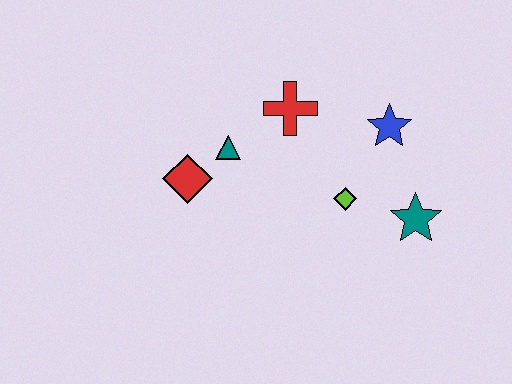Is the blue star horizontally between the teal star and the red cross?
Yes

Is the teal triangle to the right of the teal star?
No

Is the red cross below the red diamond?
No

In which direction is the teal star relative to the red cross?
The teal star is to the right of the red cross.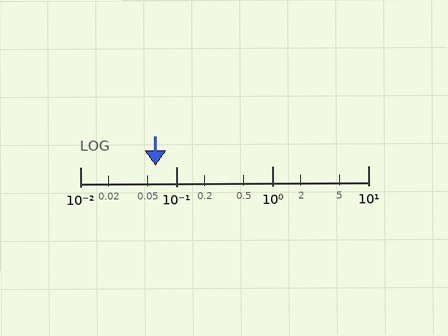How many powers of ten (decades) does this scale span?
The scale spans 3 decades, from 0.01 to 10.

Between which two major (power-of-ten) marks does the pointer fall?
The pointer is between 0.01 and 0.1.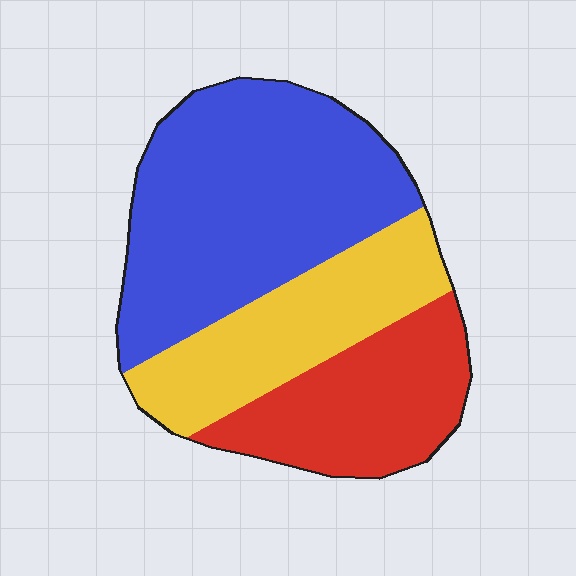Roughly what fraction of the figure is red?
Red covers about 25% of the figure.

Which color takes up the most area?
Blue, at roughly 50%.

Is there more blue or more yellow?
Blue.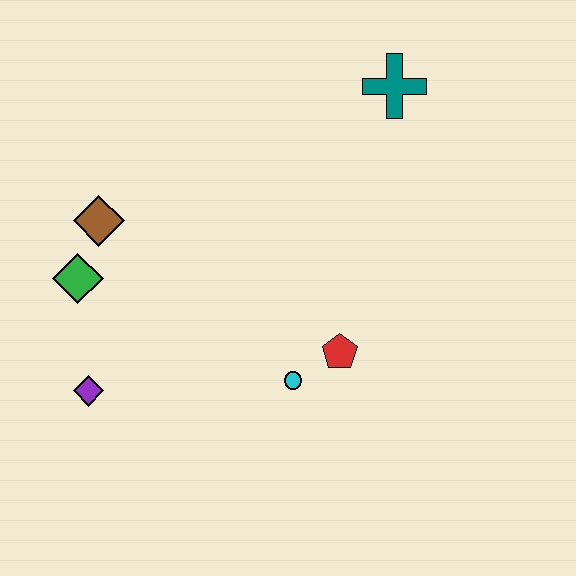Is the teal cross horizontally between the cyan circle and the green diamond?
No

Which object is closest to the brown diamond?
The green diamond is closest to the brown diamond.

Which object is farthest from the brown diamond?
The teal cross is farthest from the brown diamond.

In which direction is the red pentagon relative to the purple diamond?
The red pentagon is to the right of the purple diamond.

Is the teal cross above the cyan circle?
Yes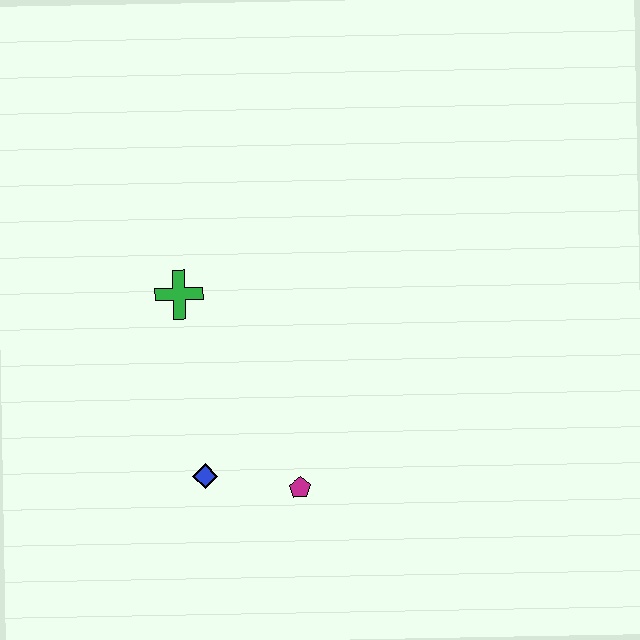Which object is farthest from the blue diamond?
The green cross is farthest from the blue diamond.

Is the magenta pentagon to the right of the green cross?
Yes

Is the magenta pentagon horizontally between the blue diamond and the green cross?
No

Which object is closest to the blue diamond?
The magenta pentagon is closest to the blue diamond.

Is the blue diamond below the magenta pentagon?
No